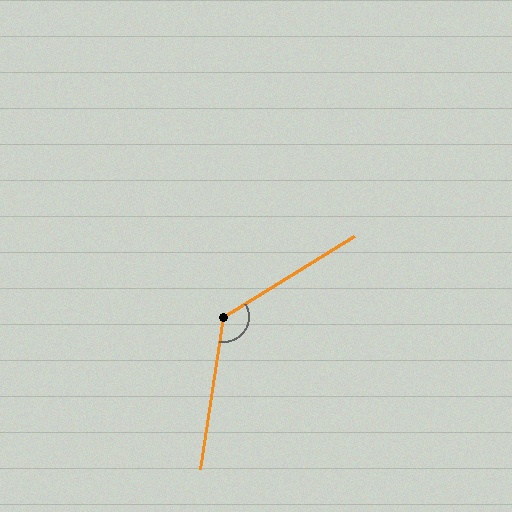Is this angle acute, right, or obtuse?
It is obtuse.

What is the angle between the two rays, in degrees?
Approximately 130 degrees.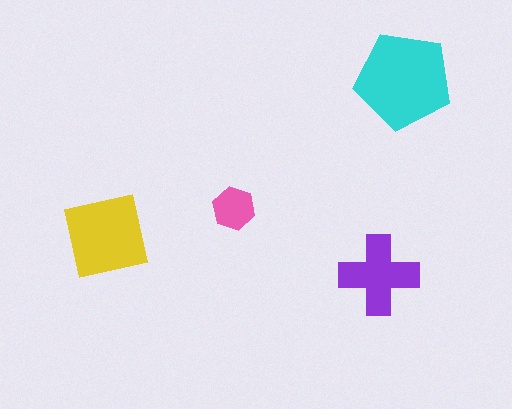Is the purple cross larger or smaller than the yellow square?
Smaller.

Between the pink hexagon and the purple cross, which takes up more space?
The purple cross.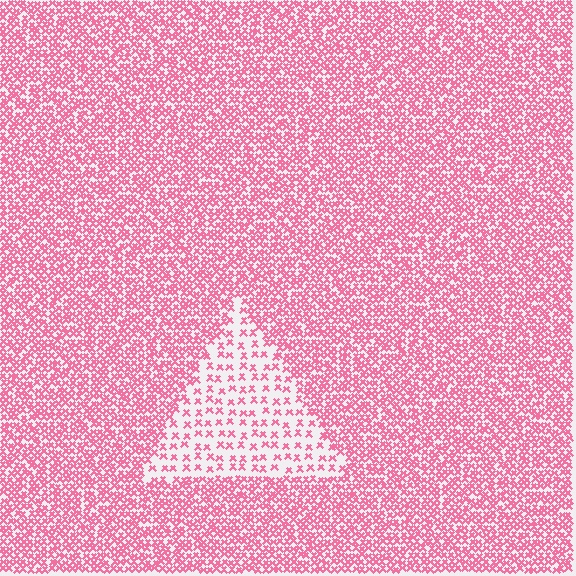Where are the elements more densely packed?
The elements are more densely packed outside the triangle boundary.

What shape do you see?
I see a triangle.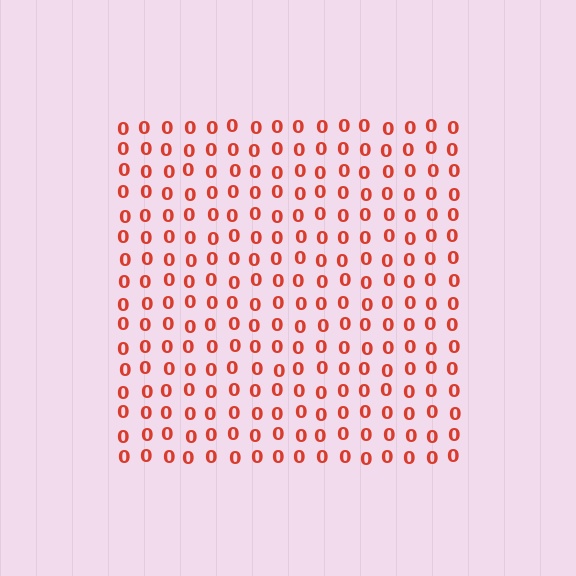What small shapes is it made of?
It is made of small digit 0's.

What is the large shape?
The large shape is a square.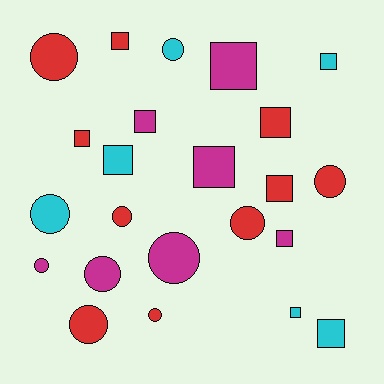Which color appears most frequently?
Red, with 10 objects.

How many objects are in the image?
There are 23 objects.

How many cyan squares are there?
There are 4 cyan squares.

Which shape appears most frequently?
Square, with 12 objects.